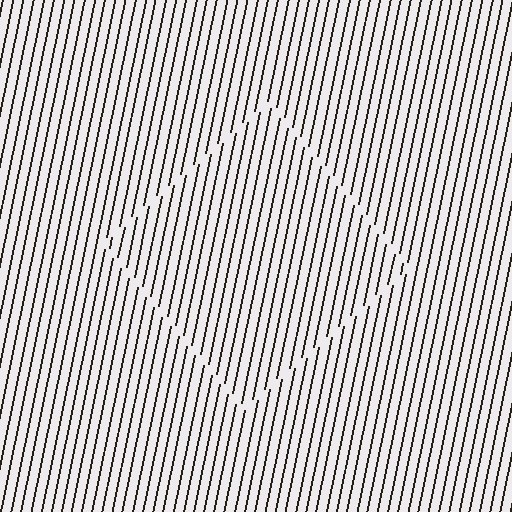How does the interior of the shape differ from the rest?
The interior of the shape contains the same grating, shifted by half a period — the contour is defined by the phase discontinuity where line-ends from the inner and outer gratings abut.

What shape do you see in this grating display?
An illusory square. The interior of the shape contains the same grating, shifted by half a period — the contour is defined by the phase discontinuity where line-ends from the inner and outer gratings abut.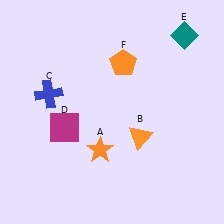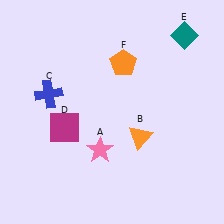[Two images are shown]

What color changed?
The star (A) changed from orange in Image 1 to pink in Image 2.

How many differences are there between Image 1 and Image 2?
There is 1 difference between the two images.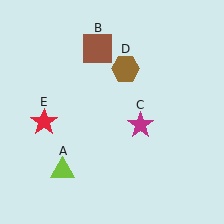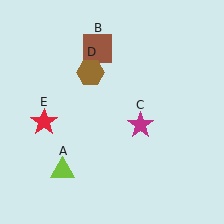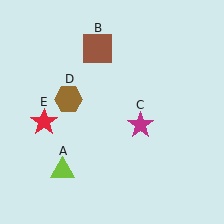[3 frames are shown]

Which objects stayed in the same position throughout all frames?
Lime triangle (object A) and brown square (object B) and magenta star (object C) and red star (object E) remained stationary.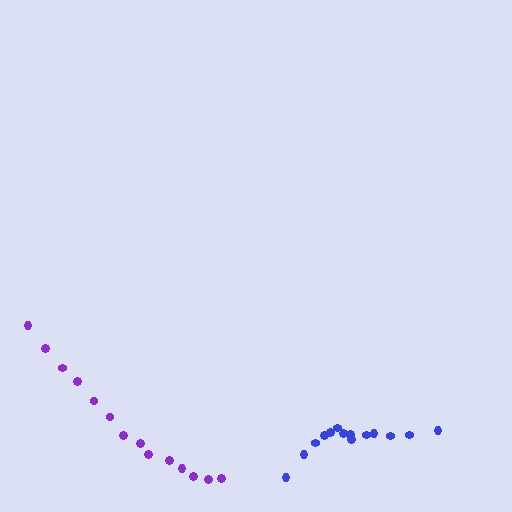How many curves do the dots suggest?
There are 2 distinct paths.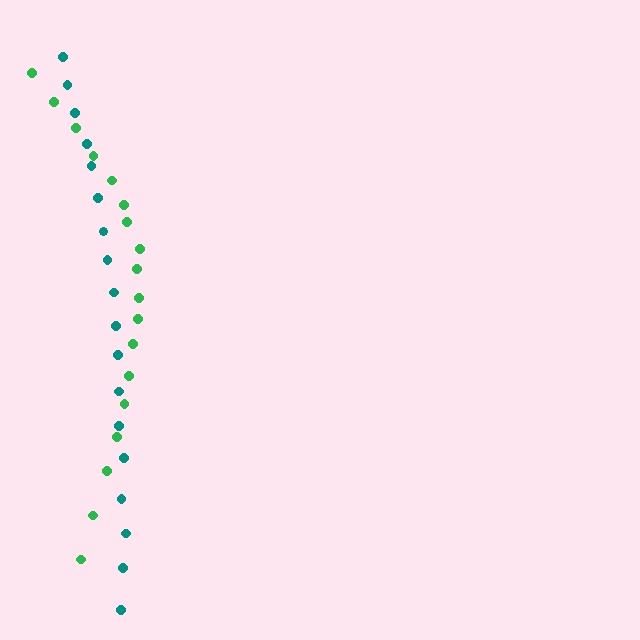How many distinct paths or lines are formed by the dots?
There are 2 distinct paths.